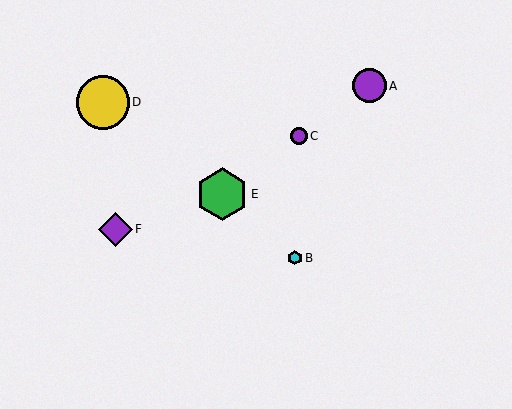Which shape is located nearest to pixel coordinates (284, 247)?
The cyan hexagon (labeled B) at (295, 258) is nearest to that location.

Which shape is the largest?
The yellow circle (labeled D) is the largest.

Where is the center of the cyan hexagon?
The center of the cyan hexagon is at (295, 258).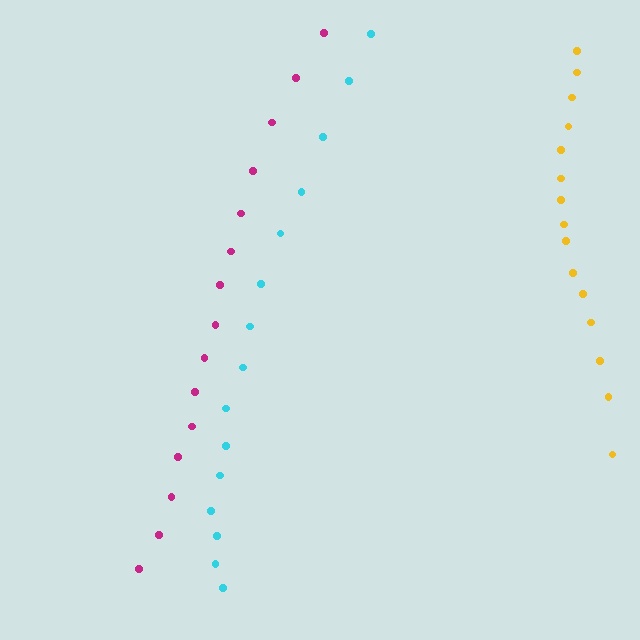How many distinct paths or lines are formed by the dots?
There are 3 distinct paths.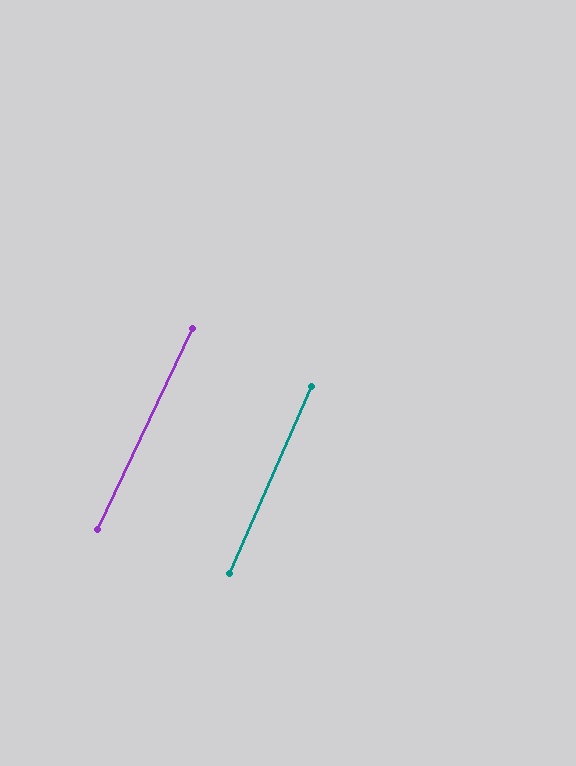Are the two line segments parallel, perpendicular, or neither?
Parallel — their directions differ by only 1.6°.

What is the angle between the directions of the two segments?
Approximately 2 degrees.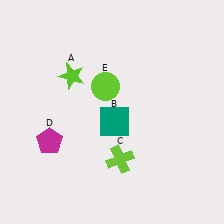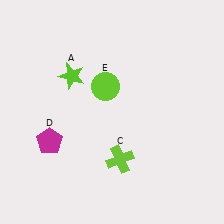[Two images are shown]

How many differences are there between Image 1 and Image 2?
There is 1 difference between the two images.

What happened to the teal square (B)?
The teal square (B) was removed in Image 2. It was in the bottom-right area of Image 1.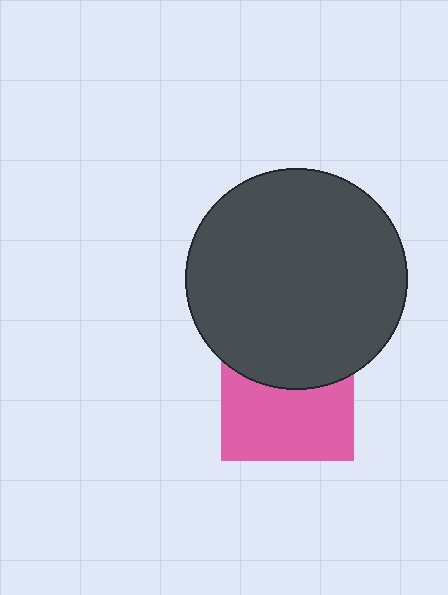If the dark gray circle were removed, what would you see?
You would see the complete pink square.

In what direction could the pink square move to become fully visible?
The pink square could move down. That would shift it out from behind the dark gray circle entirely.